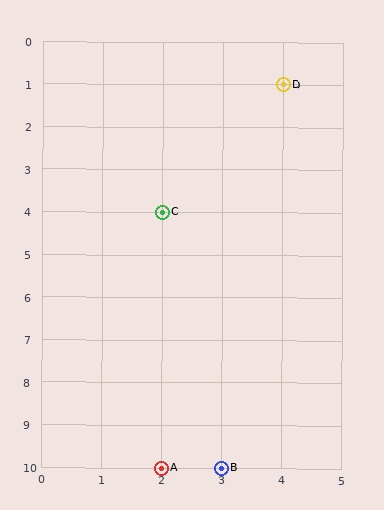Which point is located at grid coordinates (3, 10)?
Point B is at (3, 10).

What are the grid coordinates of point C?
Point C is at grid coordinates (2, 4).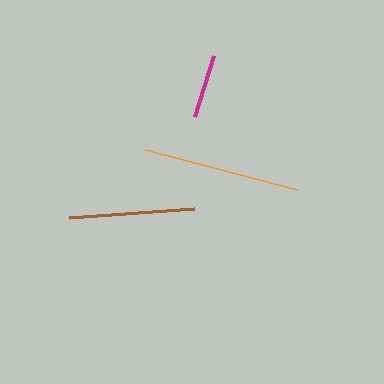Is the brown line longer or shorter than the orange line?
The orange line is longer than the brown line.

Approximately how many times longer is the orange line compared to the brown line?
The orange line is approximately 1.3 times the length of the brown line.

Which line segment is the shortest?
The magenta line is the shortest at approximately 64 pixels.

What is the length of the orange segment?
The orange segment is approximately 157 pixels long.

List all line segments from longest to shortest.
From longest to shortest: orange, brown, magenta.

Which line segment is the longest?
The orange line is the longest at approximately 157 pixels.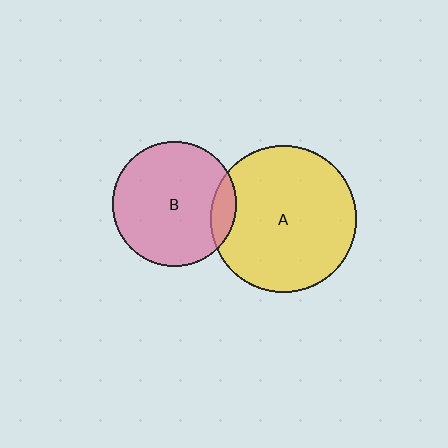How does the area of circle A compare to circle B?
Approximately 1.4 times.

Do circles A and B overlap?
Yes.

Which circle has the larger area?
Circle A (yellow).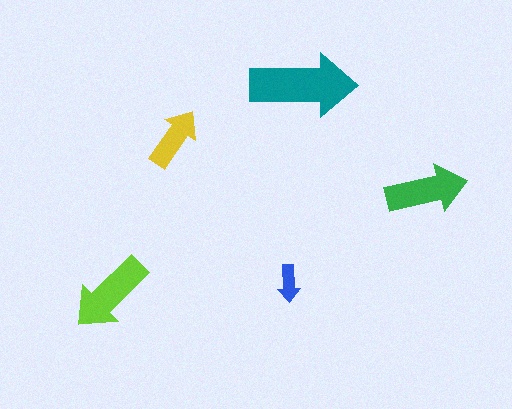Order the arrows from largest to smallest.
the teal one, the lime one, the green one, the yellow one, the blue one.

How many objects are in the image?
There are 5 objects in the image.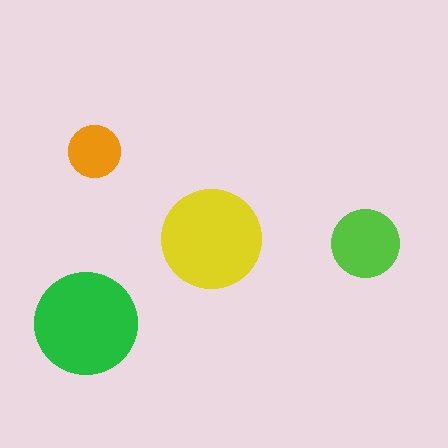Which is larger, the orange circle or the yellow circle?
The yellow one.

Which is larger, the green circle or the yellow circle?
The green one.